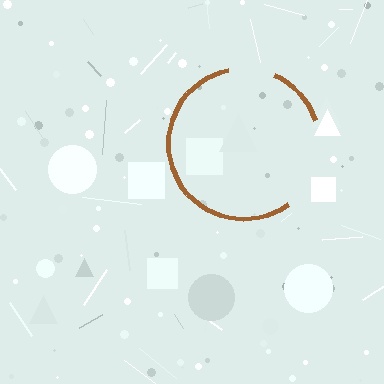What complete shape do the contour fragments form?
The contour fragments form a circle.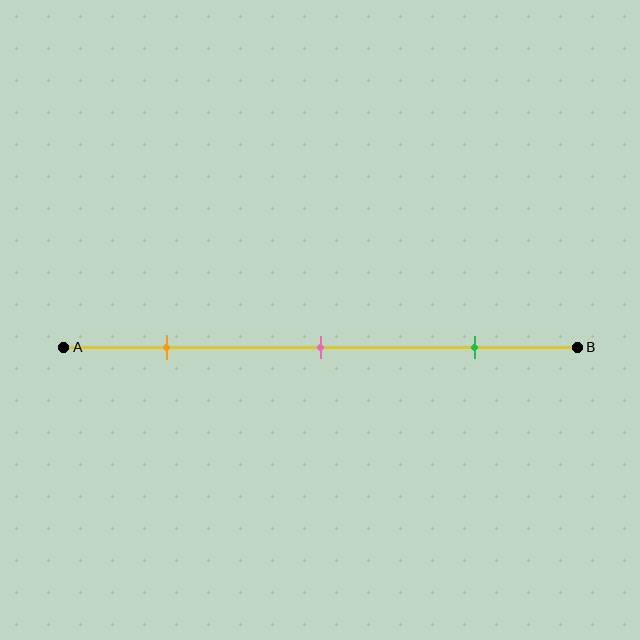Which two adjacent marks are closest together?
The orange and pink marks are the closest adjacent pair.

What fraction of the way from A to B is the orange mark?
The orange mark is approximately 20% (0.2) of the way from A to B.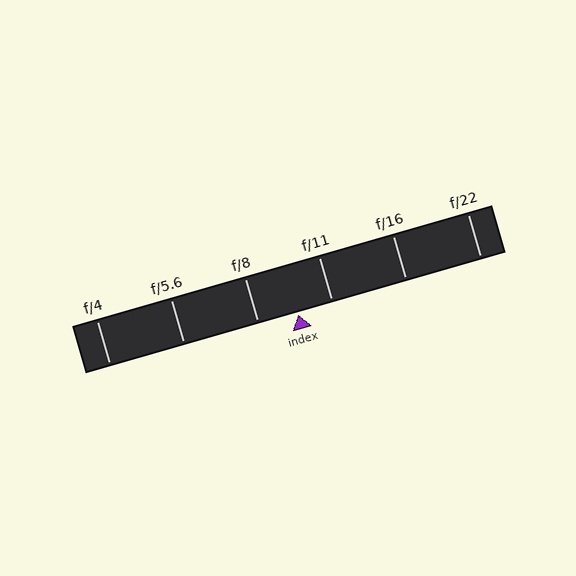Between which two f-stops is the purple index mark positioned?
The index mark is between f/8 and f/11.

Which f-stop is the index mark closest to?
The index mark is closest to f/11.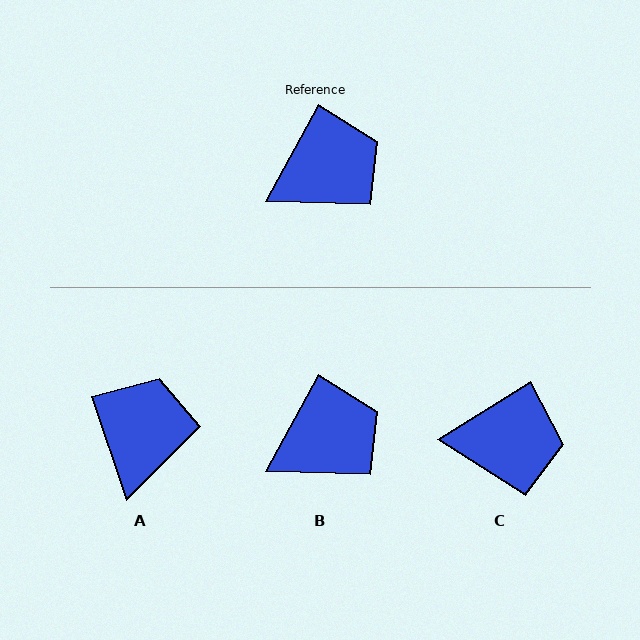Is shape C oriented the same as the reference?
No, it is off by about 30 degrees.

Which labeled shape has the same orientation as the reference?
B.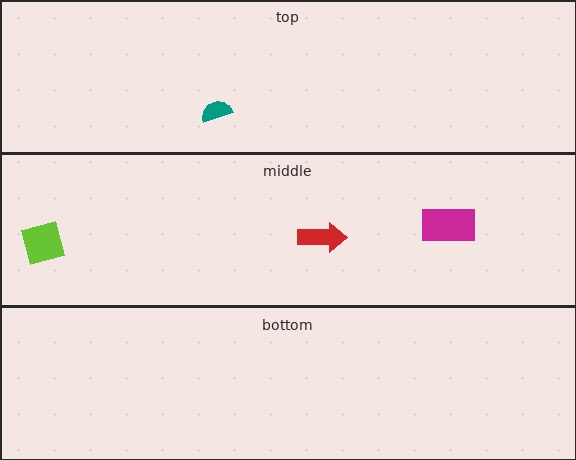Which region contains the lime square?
The middle region.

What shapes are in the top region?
The teal semicircle.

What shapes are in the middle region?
The red arrow, the lime square, the magenta rectangle.